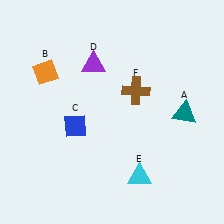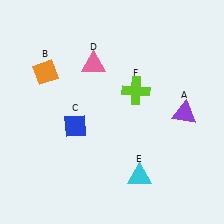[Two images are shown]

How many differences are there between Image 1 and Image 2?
There are 3 differences between the two images.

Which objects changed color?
A changed from teal to purple. D changed from purple to pink. F changed from brown to lime.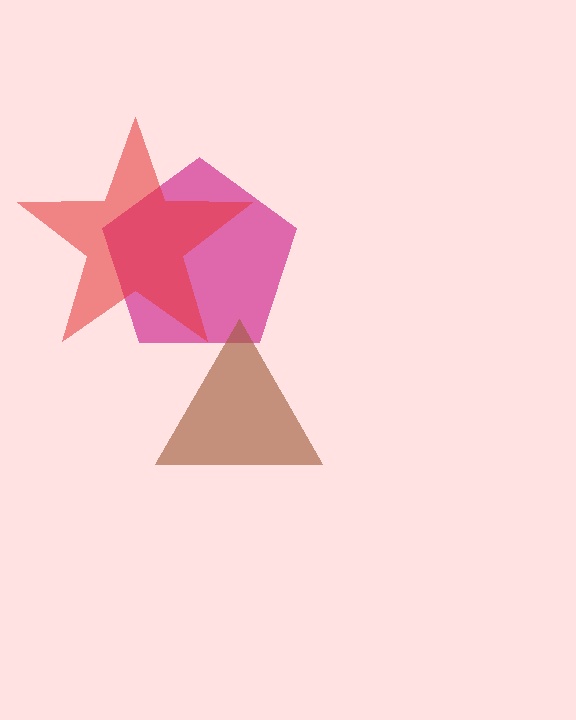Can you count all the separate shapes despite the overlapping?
Yes, there are 3 separate shapes.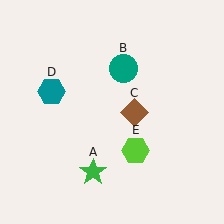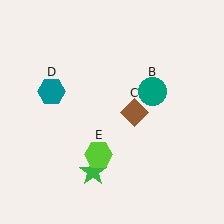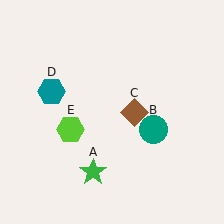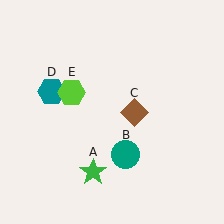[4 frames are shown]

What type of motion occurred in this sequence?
The teal circle (object B), lime hexagon (object E) rotated clockwise around the center of the scene.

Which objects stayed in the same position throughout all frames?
Green star (object A) and brown diamond (object C) and teal hexagon (object D) remained stationary.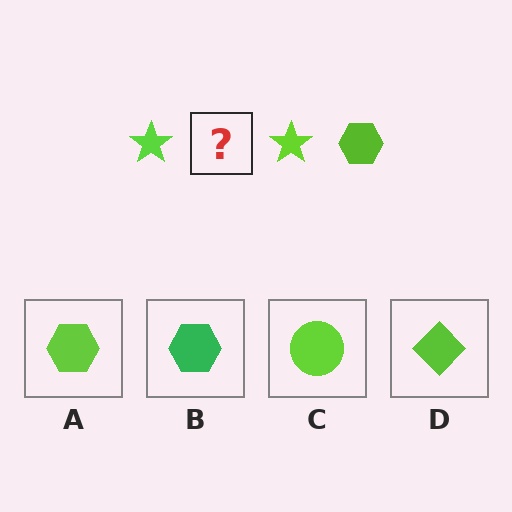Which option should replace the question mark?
Option A.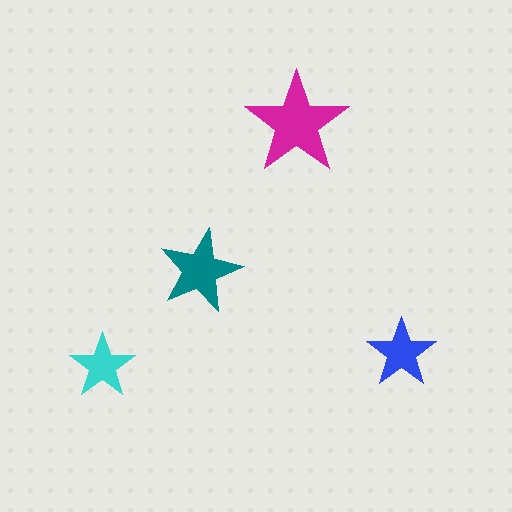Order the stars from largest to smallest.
the magenta one, the teal one, the blue one, the cyan one.